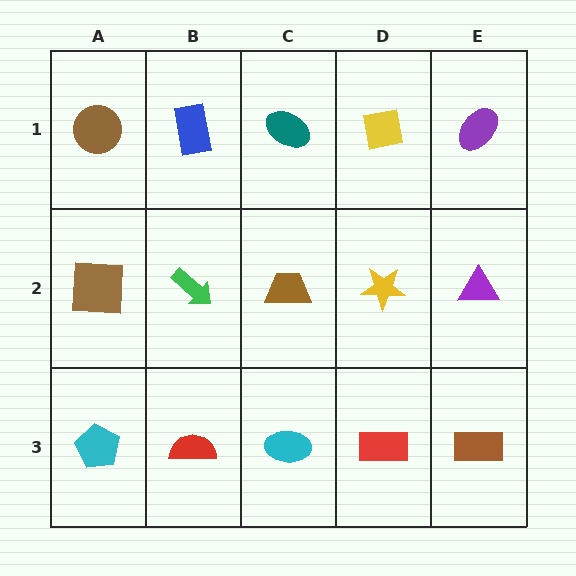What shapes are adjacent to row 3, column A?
A brown square (row 2, column A), a red semicircle (row 3, column B).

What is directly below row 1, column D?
A yellow star.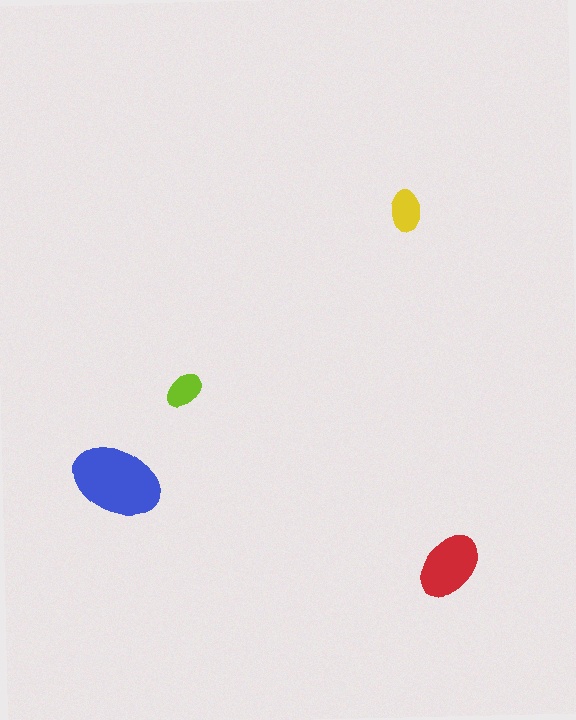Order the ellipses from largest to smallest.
the blue one, the red one, the yellow one, the lime one.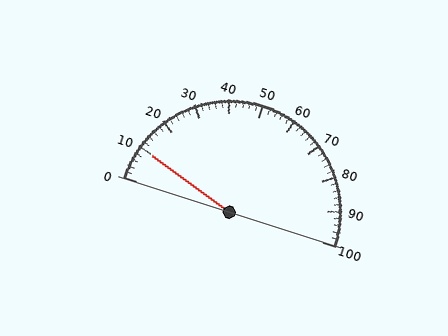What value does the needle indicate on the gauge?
The needle indicates approximately 10.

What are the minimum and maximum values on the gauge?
The gauge ranges from 0 to 100.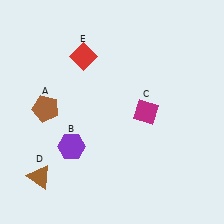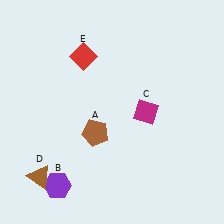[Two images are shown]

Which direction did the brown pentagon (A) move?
The brown pentagon (A) moved right.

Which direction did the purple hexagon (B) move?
The purple hexagon (B) moved down.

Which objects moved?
The objects that moved are: the brown pentagon (A), the purple hexagon (B).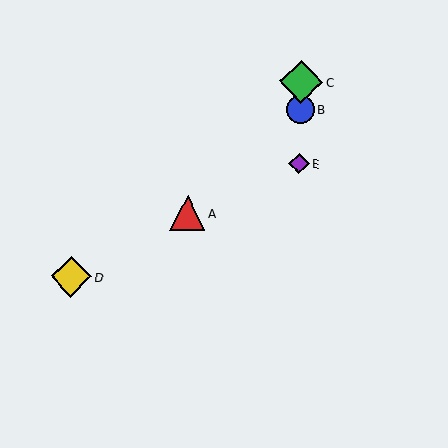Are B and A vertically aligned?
No, B is at x≈300 and A is at x≈187.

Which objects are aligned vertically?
Objects B, C, E are aligned vertically.